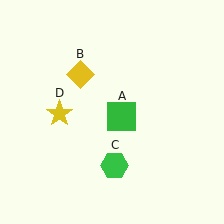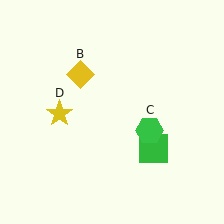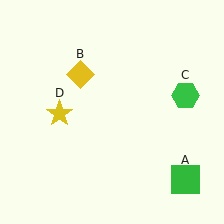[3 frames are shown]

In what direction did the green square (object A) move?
The green square (object A) moved down and to the right.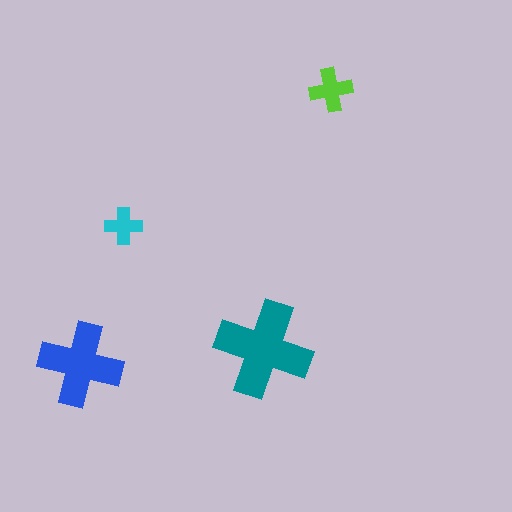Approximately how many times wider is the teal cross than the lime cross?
About 2 times wider.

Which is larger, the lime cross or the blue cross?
The blue one.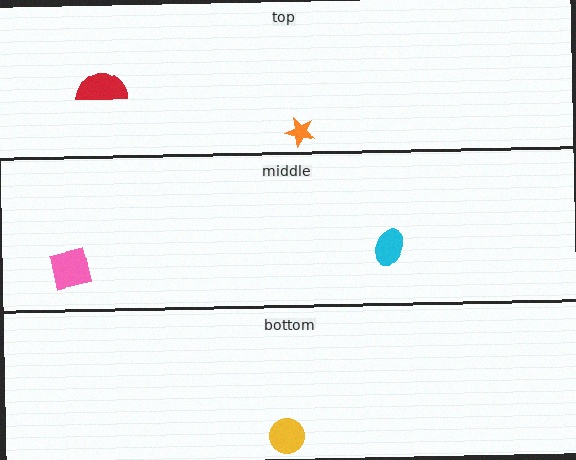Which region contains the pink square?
The middle region.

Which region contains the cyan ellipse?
The middle region.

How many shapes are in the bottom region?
1.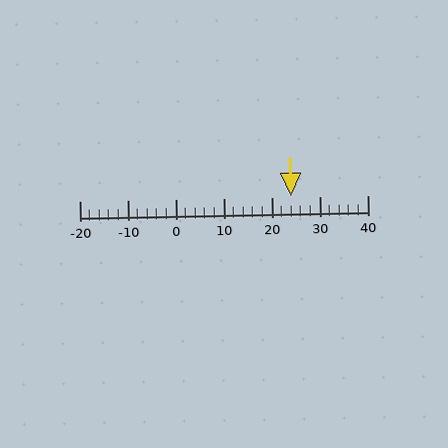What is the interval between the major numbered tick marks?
The major tick marks are spaced 10 units apart.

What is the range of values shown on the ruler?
The ruler shows values from -20 to 40.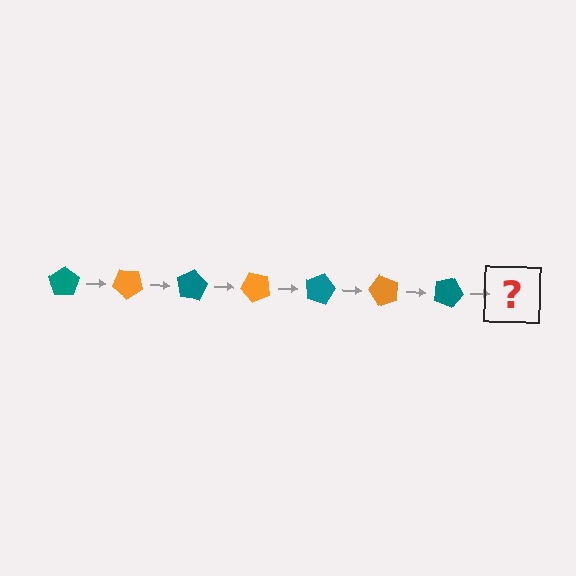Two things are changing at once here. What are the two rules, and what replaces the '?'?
The two rules are that it rotates 40 degrees each step and the color cycles through teal and orange. The '?' should be an orange pentagon, rotated 280 degrees from the start.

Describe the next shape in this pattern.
It should be an orange pentagon, rotated 280 degrees from the start.